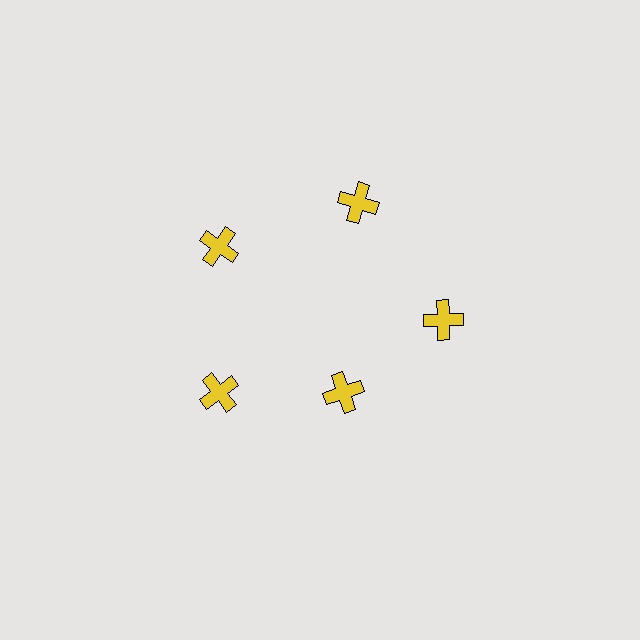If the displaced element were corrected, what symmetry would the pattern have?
It would have 5-fold rotational symmetry — the pattern would map onto itself every 72 degrees.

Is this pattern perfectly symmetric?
No. The 5 yellow crosses are arranged in a ring, but one element near the 5 o'clock position is pulled inward toward the center, breaking the 5-fold rotational symmetry.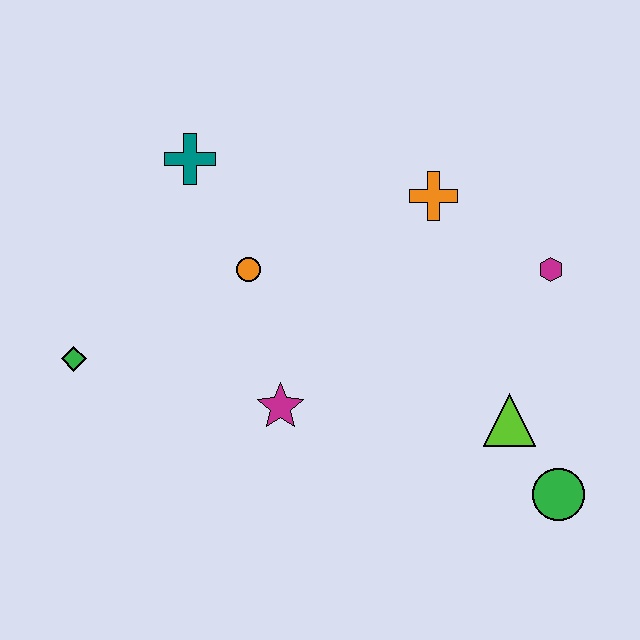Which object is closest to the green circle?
The lime triangle is closest to the green circle.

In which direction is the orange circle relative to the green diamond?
The orange circle is to the right of the green diamond.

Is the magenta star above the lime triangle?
Yes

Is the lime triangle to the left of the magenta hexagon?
Yes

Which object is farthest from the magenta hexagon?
The green diamond is farthest from the magenta hexagon.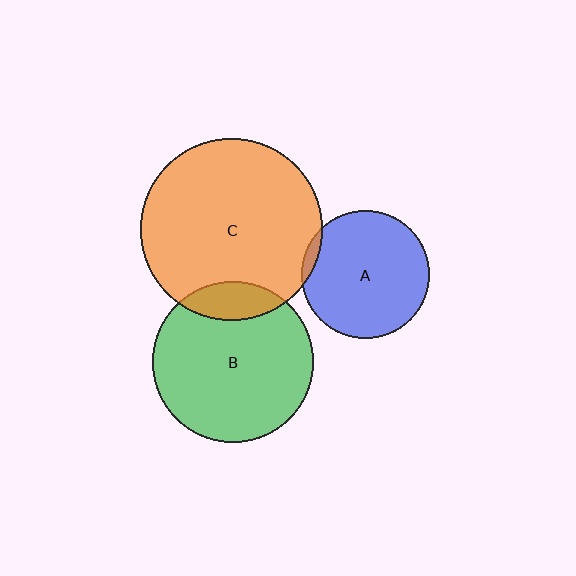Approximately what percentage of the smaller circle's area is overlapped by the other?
Approximately 5%.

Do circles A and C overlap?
Yes.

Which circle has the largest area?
Circle C (orange).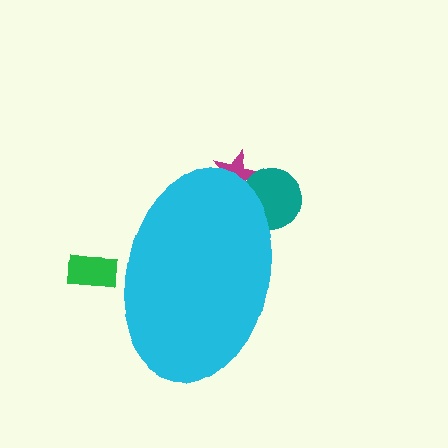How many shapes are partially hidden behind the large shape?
3 shapes are partially hidden.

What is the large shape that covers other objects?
A cyan ellipse.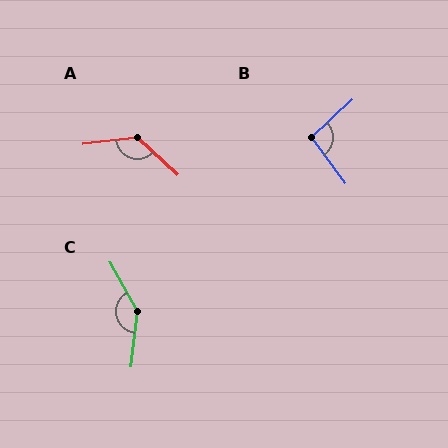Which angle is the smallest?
B, at approximately 97 degrees.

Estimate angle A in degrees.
Approximately 131 degrees.